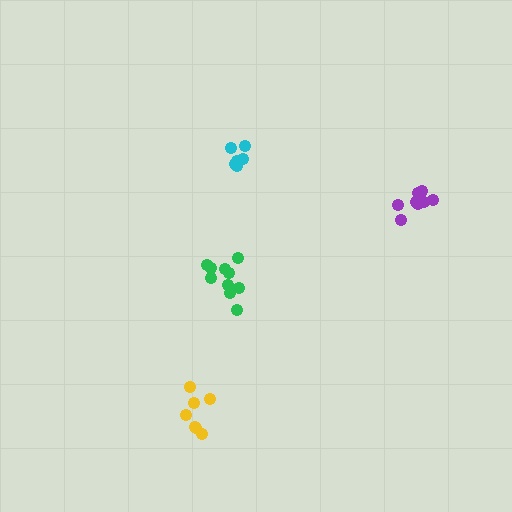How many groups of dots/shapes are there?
There are 4 groups.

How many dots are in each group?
Group 1: 6 dots, Group 2: 8 dots, Group 3: 10 dots, Group 4: 7 dots (31 total).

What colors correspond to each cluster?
The clusters are colored: cyan, purple, green, yellow.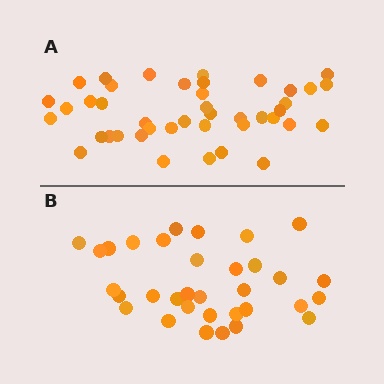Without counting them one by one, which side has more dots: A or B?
Region A (the top region) has more dots.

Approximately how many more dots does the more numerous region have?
Region A has roughly 8 or so more dots than region B.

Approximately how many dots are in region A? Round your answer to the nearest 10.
About 40 dots. (The exact count is 42, which rounds to 40.)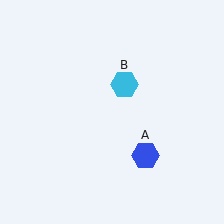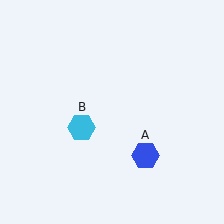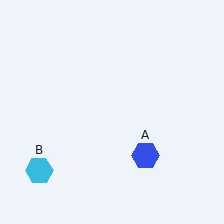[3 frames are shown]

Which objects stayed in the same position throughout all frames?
Blue hexagon (object A) remained stationary.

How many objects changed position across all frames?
1 object changed position: cyan hexagon (object B).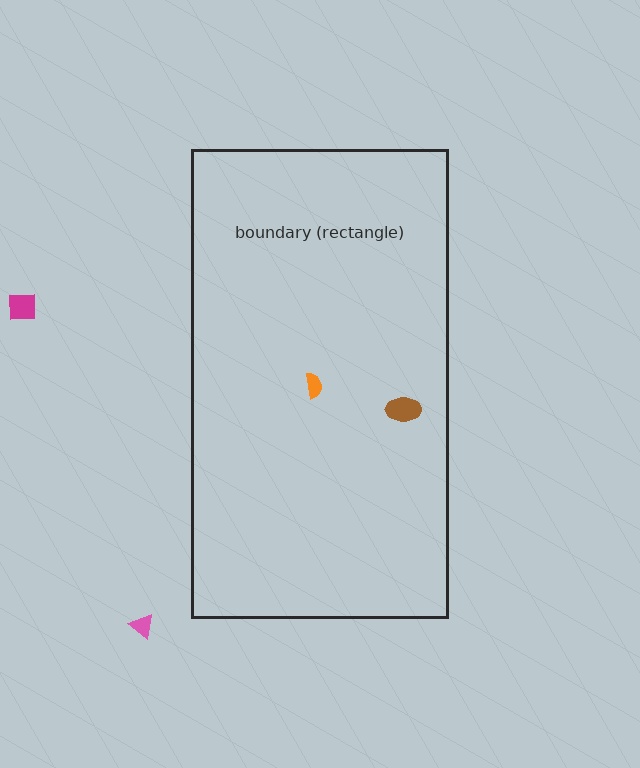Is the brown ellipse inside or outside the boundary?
Inside.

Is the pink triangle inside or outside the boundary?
Outside.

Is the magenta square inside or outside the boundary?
Outside.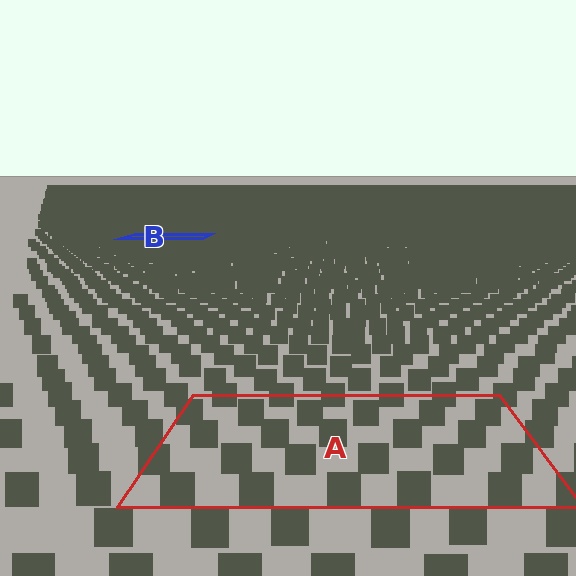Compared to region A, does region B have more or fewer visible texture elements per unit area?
Region B has more texture elements per unit area — they are packed more densely because it is farther away.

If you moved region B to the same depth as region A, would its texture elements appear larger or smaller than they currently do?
They would appear larger. At a closer depth, the same texture elements are projected at a bigger on-screen size.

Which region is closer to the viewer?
Region A is closer. The texture elements there are larger and more spread out.